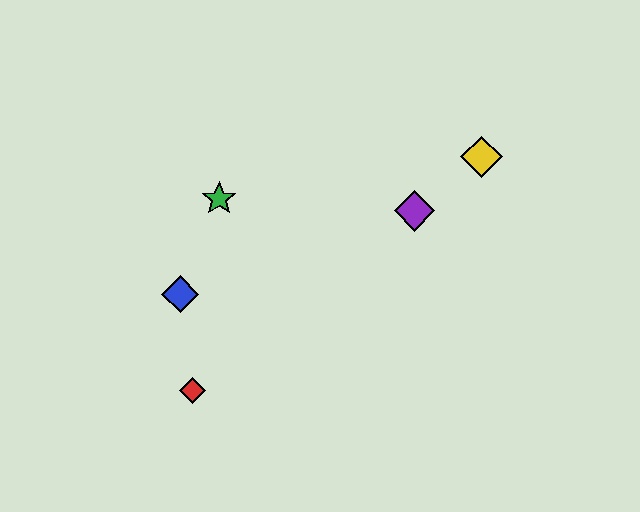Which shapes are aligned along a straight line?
The red diamond, the yellow diamond, the purple diamond are aligned along a straight line.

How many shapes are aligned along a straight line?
3 shapes (the red diamond, the yellow diamond, the purple diamond) are aligned along a straight line.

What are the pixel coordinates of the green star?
The green star is at (219, 199).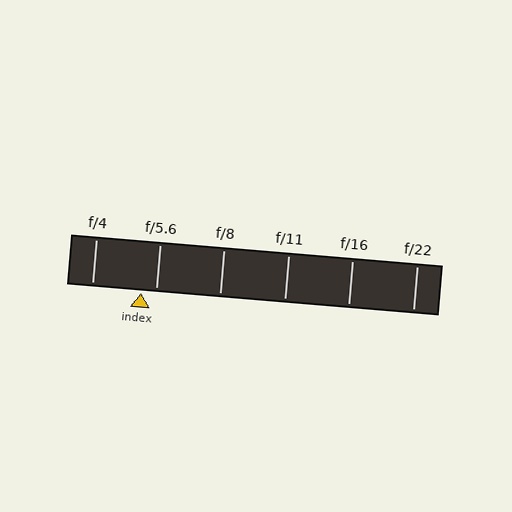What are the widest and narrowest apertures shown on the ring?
The widest aperture shown is f/4 and the narrowest is f/22.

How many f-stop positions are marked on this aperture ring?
There are 6 f-stop positions marked.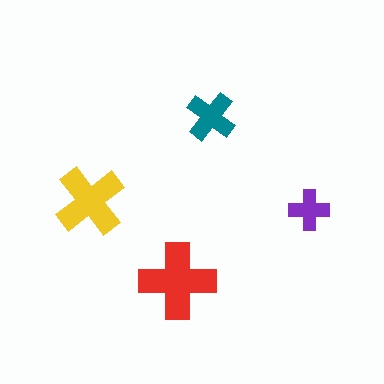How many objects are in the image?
There are 4 objects in the image.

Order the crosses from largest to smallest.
the red one, the yellow one, the teal one, the purple one.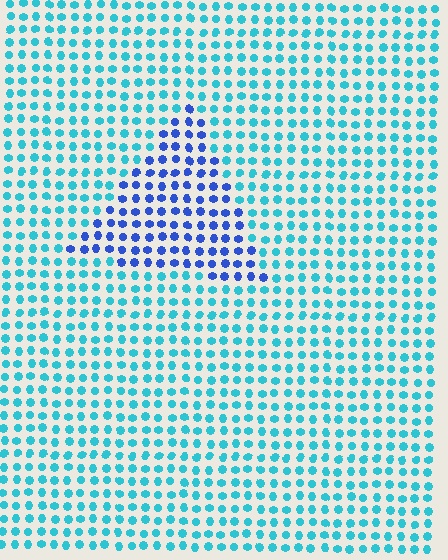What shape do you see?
I see a triangle.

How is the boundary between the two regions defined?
The boundary is defined purely by a slight shift in hue (about 42 degrees). Spacing, size, and orientation are identical on both sides.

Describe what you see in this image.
The image is filled with small cyan elements in a uniform arrangement. A triangle-shaped region is visible where the elements are tinted to a slightly different hue, forming a subtle color boundary.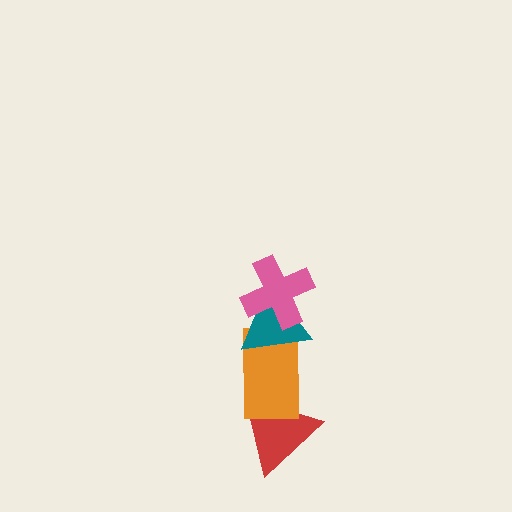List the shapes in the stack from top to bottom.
From top to bottom: the pink cross, the teal triangle, the orange rectangle, the red triangle.